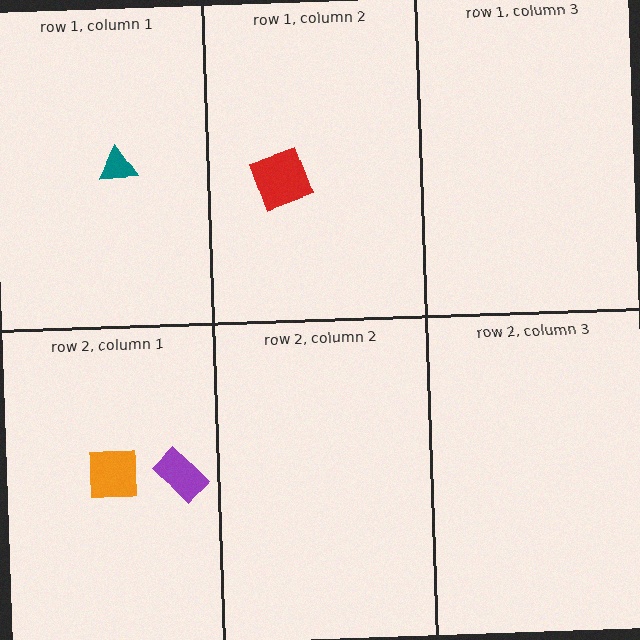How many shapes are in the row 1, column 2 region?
1.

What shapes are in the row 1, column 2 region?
The red diamond.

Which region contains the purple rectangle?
The row 2, column 1 region.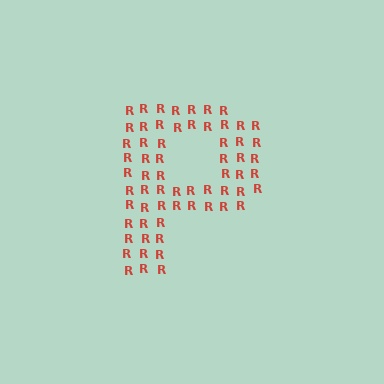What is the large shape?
The large shape is the letter P.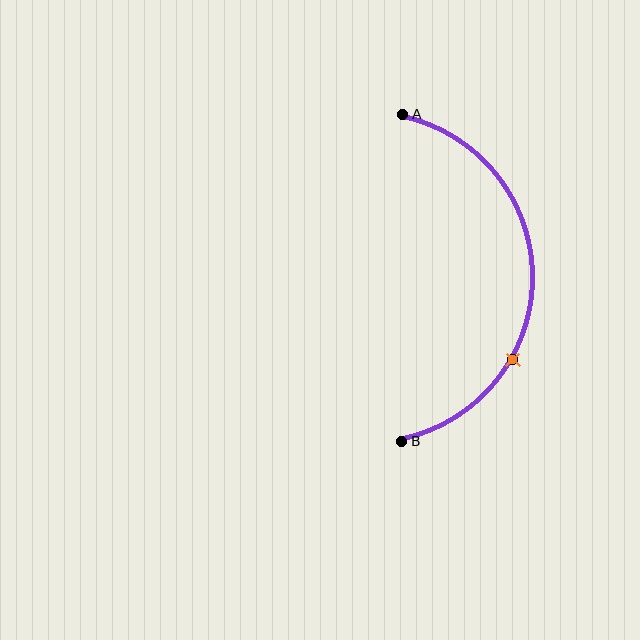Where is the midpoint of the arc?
The arc midpoint is the point on the curve farthest from the straight line joining A and B. It sits to the right of that line.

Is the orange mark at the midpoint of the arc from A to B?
No. The orange mark lies on the arc but is closer to endpoint B. The arc midpoint would be at the point on the curve equidistant along the arc from both A and B.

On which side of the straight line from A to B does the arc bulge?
The arc bulges to the right of the straight line connecting A and B.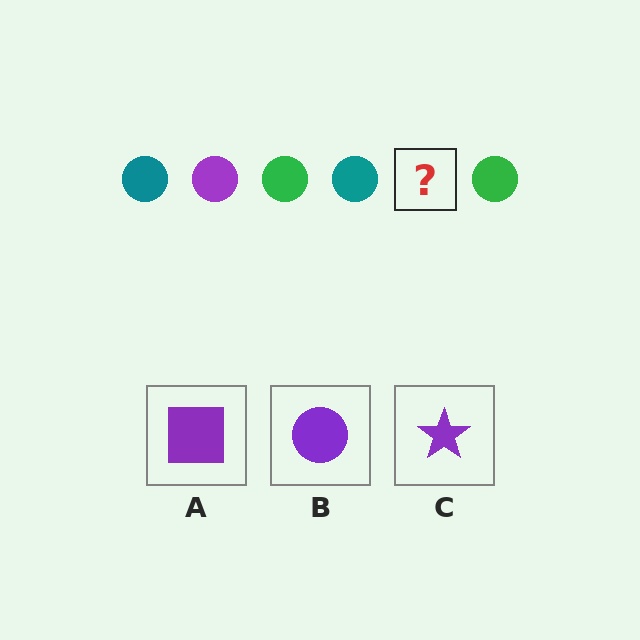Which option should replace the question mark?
Option B.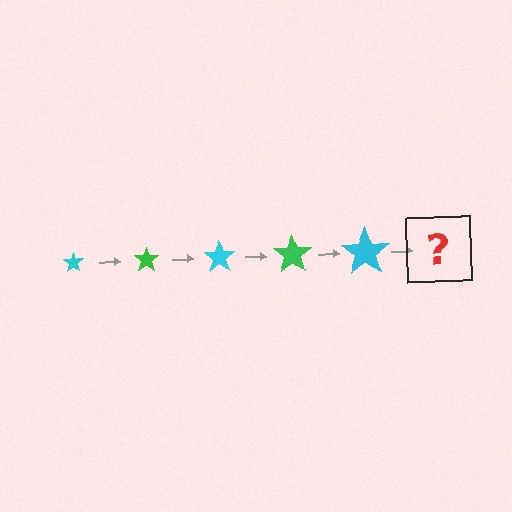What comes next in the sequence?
The next element should be a green star, larger than the previous one.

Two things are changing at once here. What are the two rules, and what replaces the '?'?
The two rules are that the star grows larger each step and the color cycles through cyan and green. The '?' should be a green star, larger than the previous one.